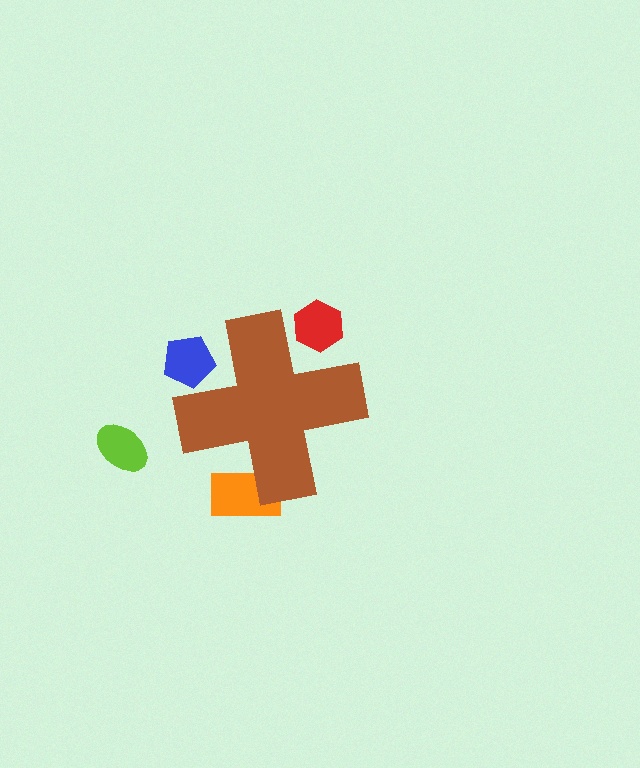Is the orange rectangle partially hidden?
Yes, the orange rectangle is partially hidden behind the brown cross.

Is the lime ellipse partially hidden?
No, the lime ellipse is fully visible.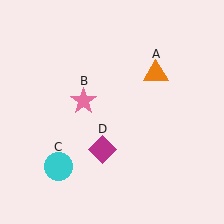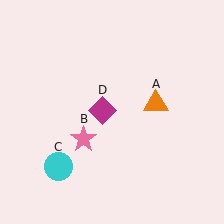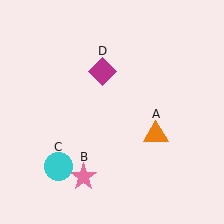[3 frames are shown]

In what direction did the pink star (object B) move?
The pink star (object B) moved down.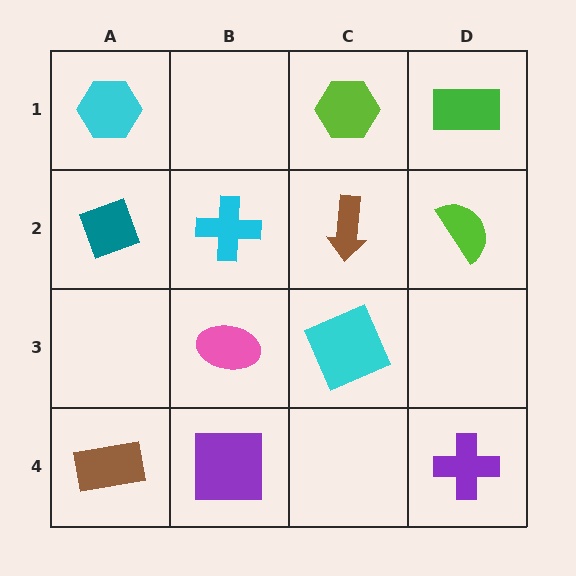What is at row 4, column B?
A purple square.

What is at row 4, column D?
A purple cross.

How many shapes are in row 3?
2 shapes.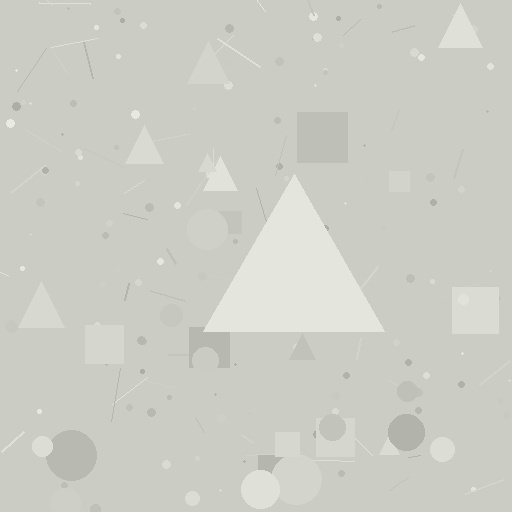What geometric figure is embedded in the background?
A triangle is embedded in the background.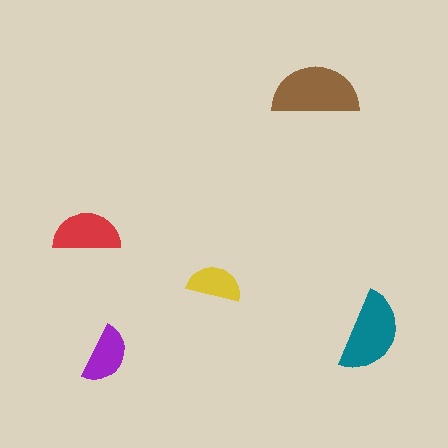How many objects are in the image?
There are 5 objects in the image.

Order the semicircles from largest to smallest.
the brown one, the teal one, the red one, the purple one, the yellow one.